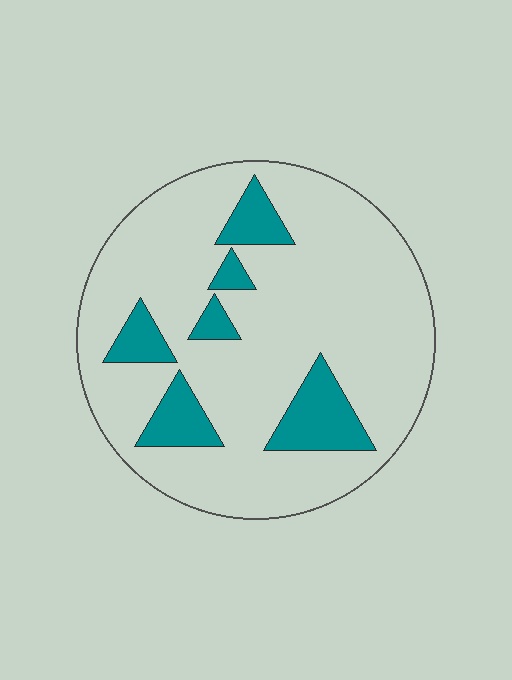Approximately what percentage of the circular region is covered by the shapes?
Approximately 15%.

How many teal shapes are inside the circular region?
6.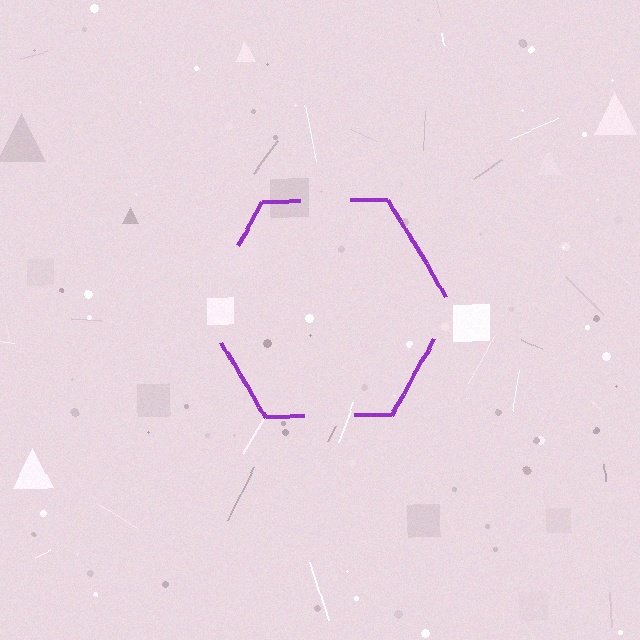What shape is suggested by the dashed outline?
The dashed outline suggests a hexagon.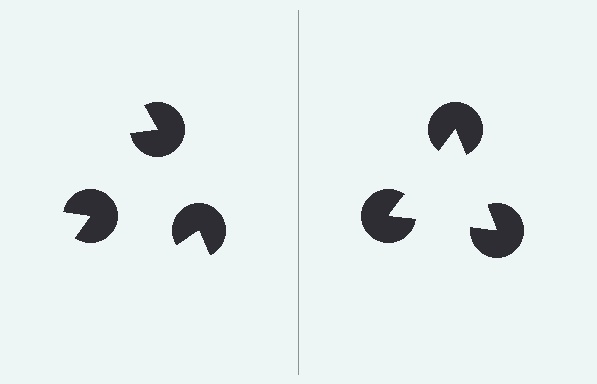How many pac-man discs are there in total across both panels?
6 — 3 on each side.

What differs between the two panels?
The pac-man discs are positioned identically on both sides; only the wedge orientations differ. On the right they align to a triangle; on the left they are misaligned.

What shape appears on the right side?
An illusory triangle.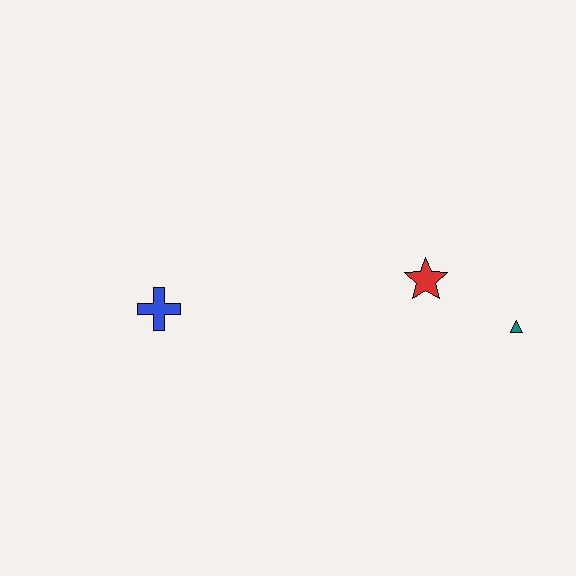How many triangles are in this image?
There is 1 triangle.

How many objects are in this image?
There are 3 objects.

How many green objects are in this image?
There are no green objects.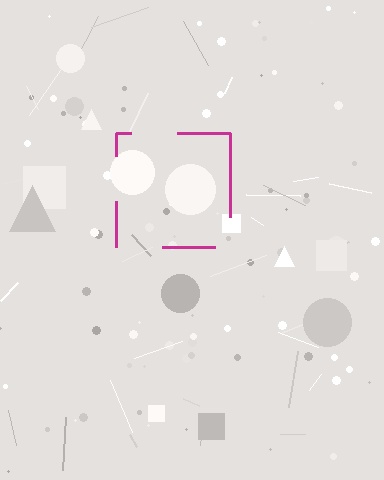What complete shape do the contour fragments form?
The contour fragments form a square.